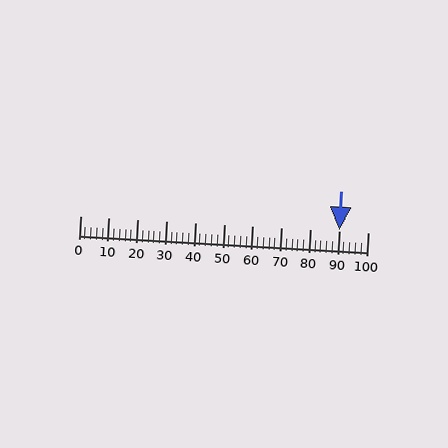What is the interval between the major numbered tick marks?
The major tick marks are spaced 10 units apart.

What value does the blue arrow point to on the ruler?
The blue arrow points to approximately 90.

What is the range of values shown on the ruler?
The ruler shows values from 0 to 100.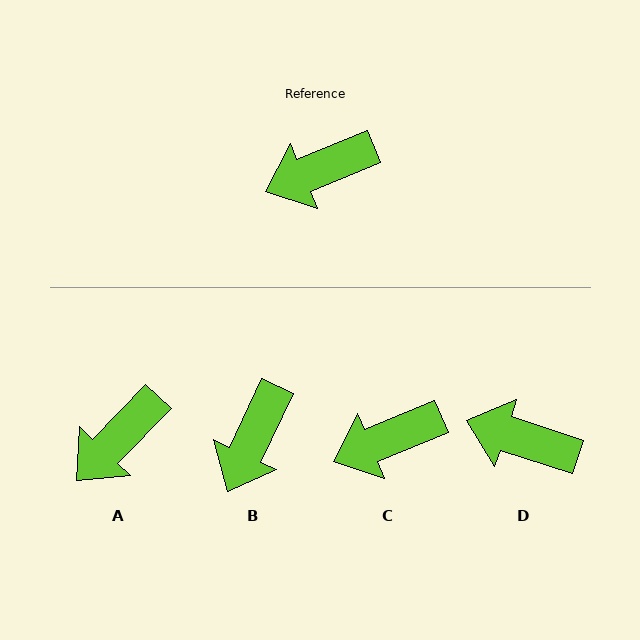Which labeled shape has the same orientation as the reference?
C.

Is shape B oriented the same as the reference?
No, it is off by about 42 degrees.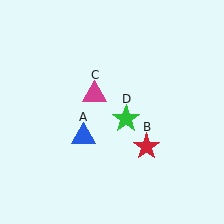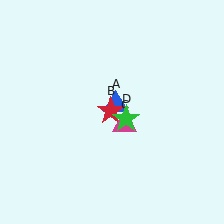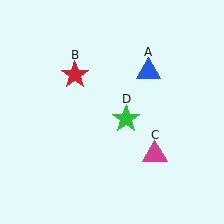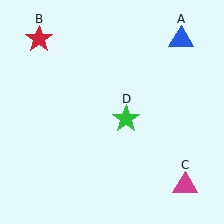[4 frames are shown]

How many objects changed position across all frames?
3 objects changed position: blue triangle (object A), red star (object B), magenta triangle (object C).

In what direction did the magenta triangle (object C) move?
The magenta triangle (object C) moved down and to the right.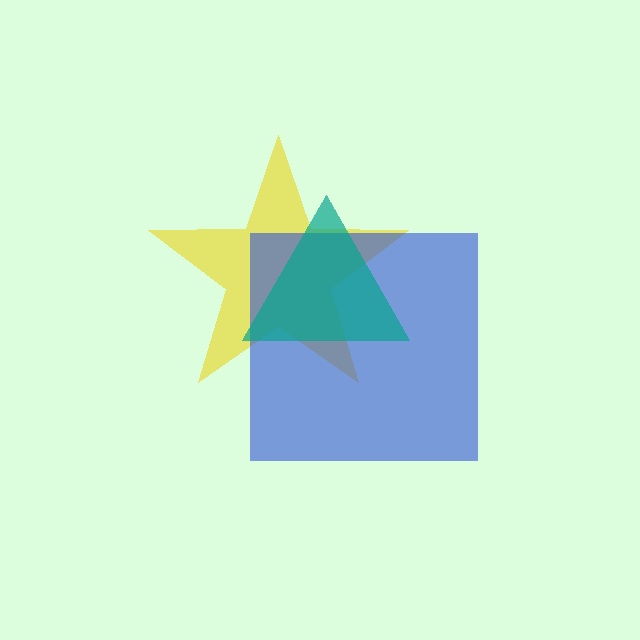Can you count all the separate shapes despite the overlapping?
Yes, there are 3 separate shapes.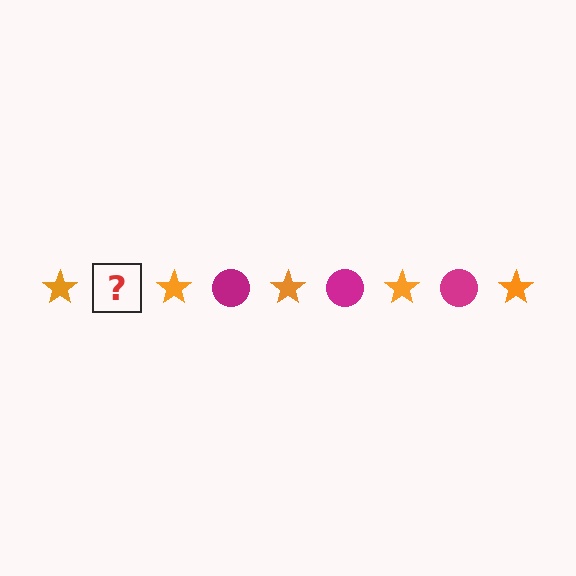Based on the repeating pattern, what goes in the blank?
The blank should be a magenta circle.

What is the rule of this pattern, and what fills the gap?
The rule is that the pattern alternates between orange star and magenta circle. The gap should be filled with a magenta circle.